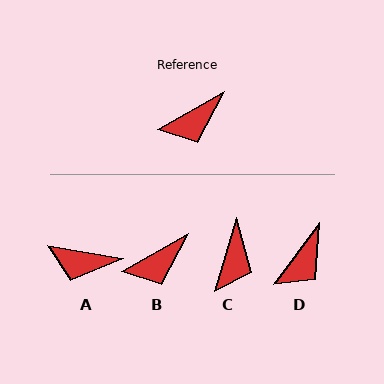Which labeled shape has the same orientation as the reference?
B.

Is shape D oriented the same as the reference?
No, it is off by about 24 degrees.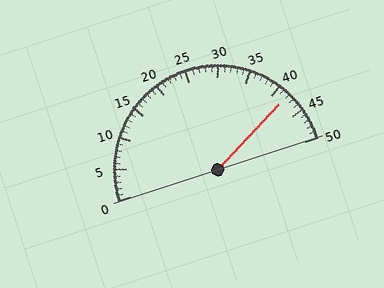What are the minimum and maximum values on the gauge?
The gauge ranges from 0 to 50.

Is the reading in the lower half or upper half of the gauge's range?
The reading is in the upper half of the range (0 to 50).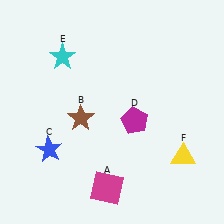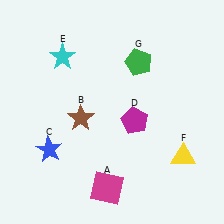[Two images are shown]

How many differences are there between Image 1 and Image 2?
There is 1 difference between the two images.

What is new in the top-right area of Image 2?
A green pentagon (G) was added in the top-right area of Image 2.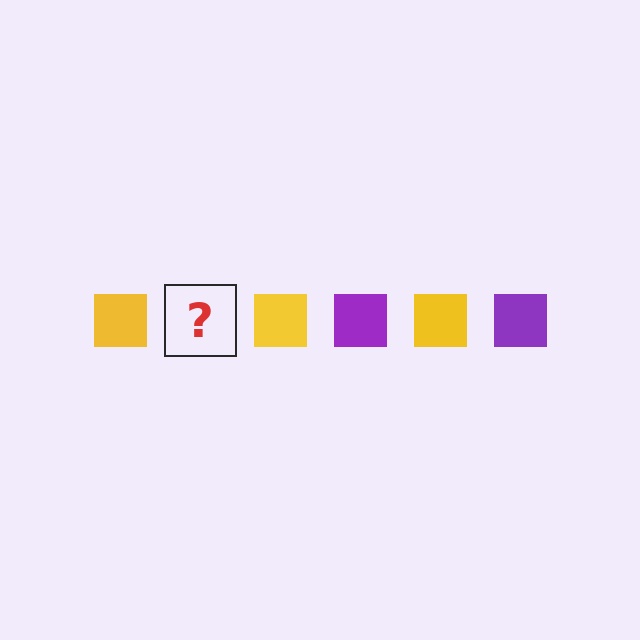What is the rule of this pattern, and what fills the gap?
The rule is that the pattern cycles through yellow, purple squares. The gap should be filled with a purple square.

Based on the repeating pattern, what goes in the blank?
The blank should be a purple square.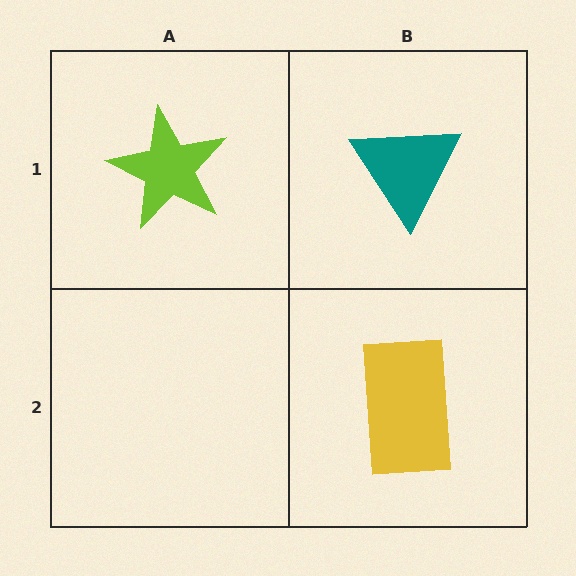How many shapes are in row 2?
1 shape.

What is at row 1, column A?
A lime star.